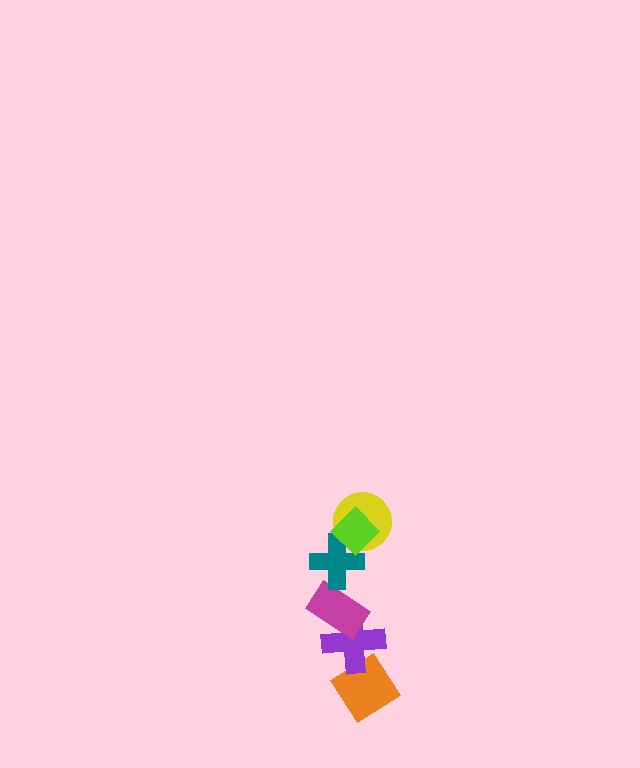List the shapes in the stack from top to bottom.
From top to bottom: the lime diamond, the yellow circle, the teal cross, the magenta rectangle, the purple cross, the orange diamond.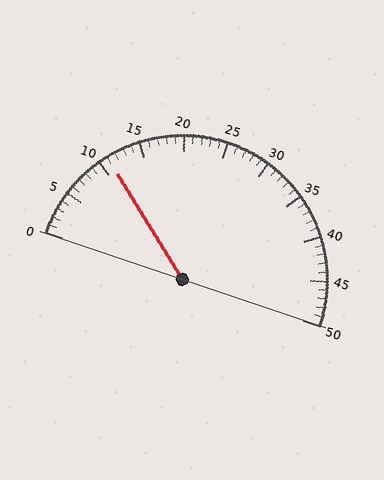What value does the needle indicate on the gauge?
The needle indicates approximately 11.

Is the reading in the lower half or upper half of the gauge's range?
The reading is in the lower half of the range (0 to 50).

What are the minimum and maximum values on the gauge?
The gauge ranges from 0 to 50.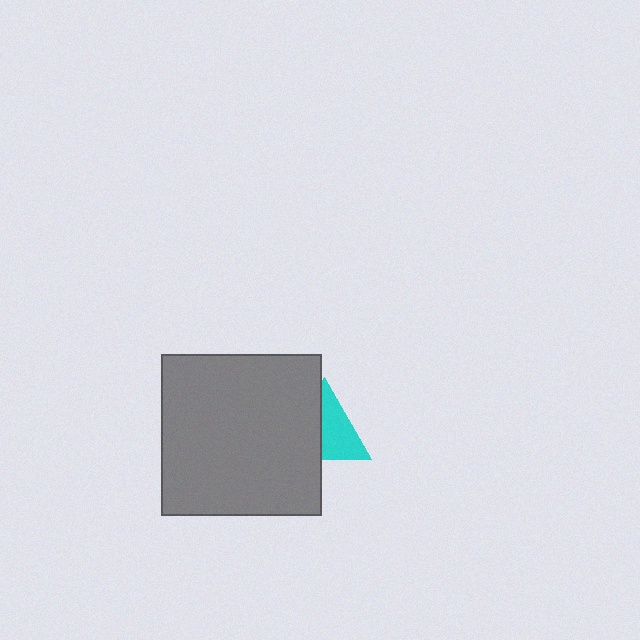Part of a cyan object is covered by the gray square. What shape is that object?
It is a triangle.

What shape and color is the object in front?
The object in front is a gray square.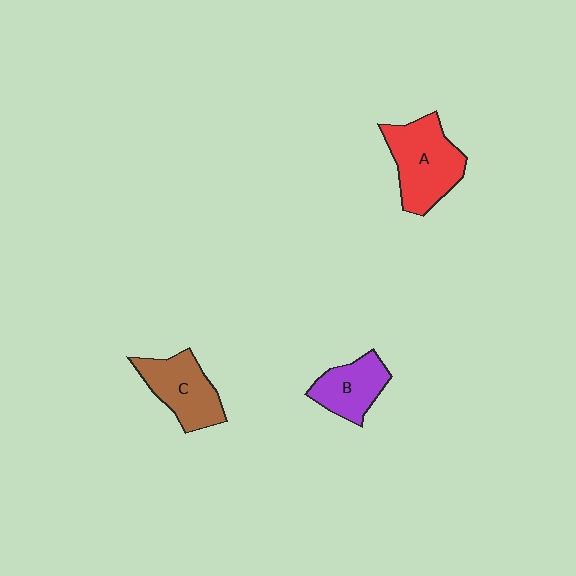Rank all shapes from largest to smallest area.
From largest to smallest: A (red), C (brown), B (purple).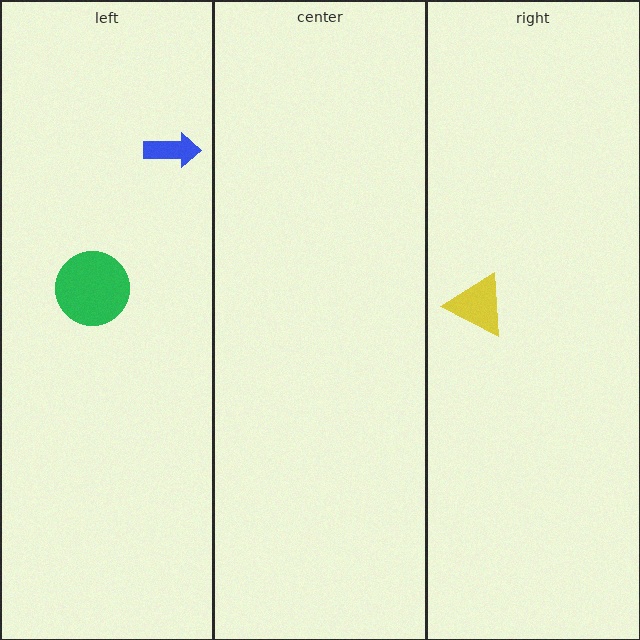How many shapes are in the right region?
1.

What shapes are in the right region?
The yellow triangle.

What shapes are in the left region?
The blue arrow, the green circle.